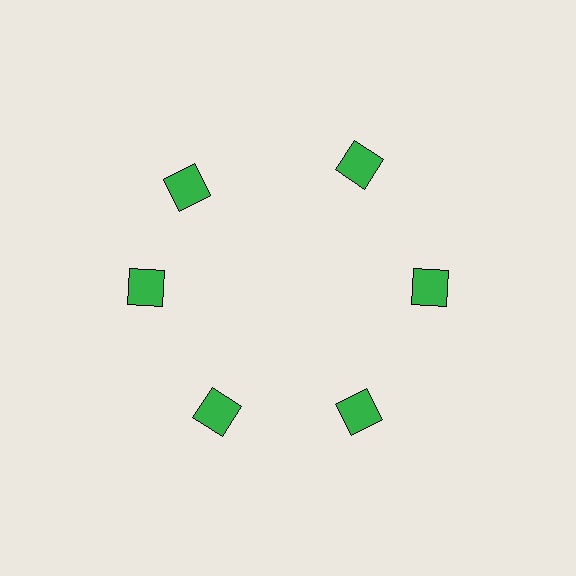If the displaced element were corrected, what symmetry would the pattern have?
It would have 6-fold rotational symmetry — the pattern would map onto itself every 60 degrees.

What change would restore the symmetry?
The symmetry would be restored by rotating it back into even spacing with its neighbors so that all 6 squares sit at equal angles and equal distance from the center.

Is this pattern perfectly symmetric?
No. The 6 green squares are arranged in a ring, but one element near the 11 o'clock position is rotated out of alignment along the ring, breaking the 6-fold rotational symmetry.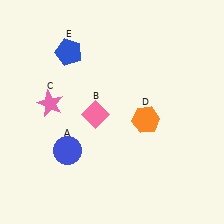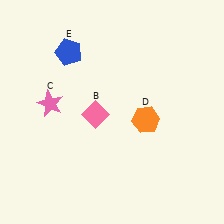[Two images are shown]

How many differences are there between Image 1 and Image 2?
There is 1 difference between the two images.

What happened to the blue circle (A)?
The blue circle (A) was removed in Image 2. It was in the bottom-left area of Image 1.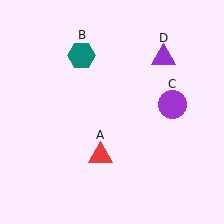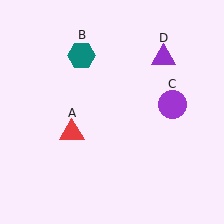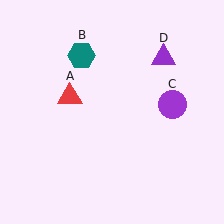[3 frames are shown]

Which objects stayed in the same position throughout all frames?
Teal hexagon (object B) and purple circle (object C) and purple triangle (object D) remained stationary.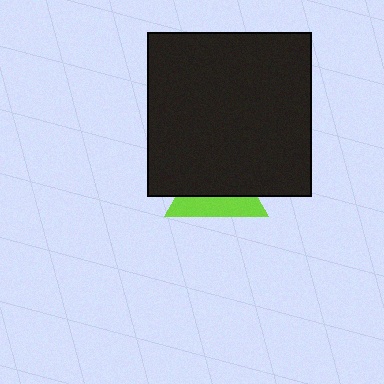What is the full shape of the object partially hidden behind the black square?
The partially hidden object is a lime triangle.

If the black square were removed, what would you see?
You would see the complete lime triangle.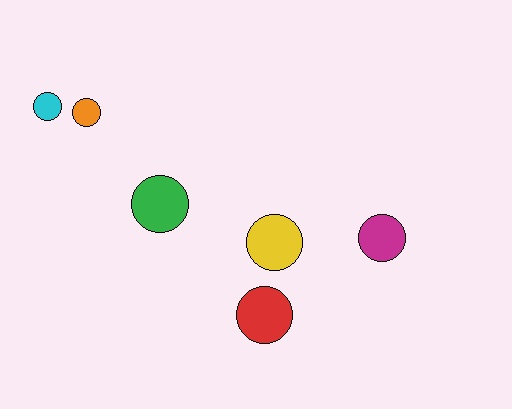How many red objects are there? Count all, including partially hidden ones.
There is 1 red object.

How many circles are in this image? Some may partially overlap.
There are 6 circles.